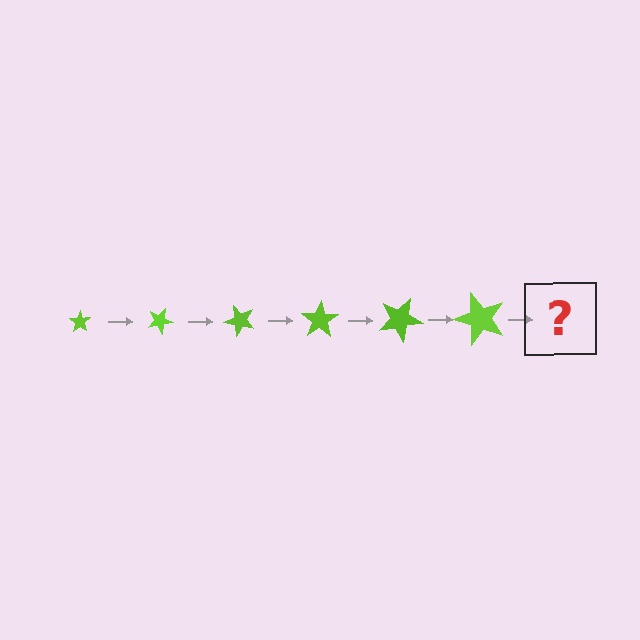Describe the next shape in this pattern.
It should be a star, larger than the previous one and rotated 150 degrees from the start.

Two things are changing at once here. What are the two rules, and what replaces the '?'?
The two rules are that the star grows larger each step and it rotates 25 degrees each step. The '?' should be a star, larger than the previous one and rotated 150 degrees from the start.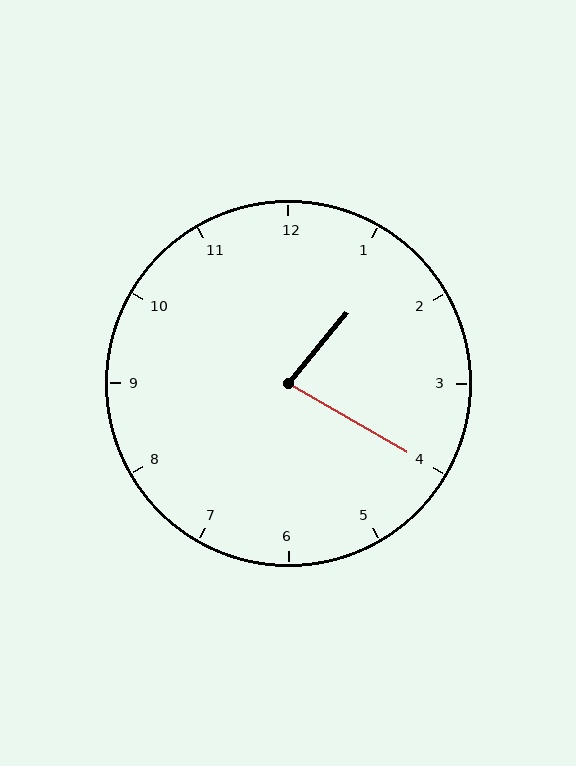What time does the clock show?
1:20.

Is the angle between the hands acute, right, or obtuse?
It is acute.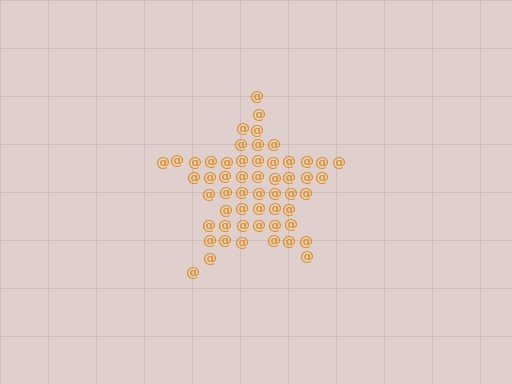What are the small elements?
The small elements are at signs.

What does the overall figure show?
The overall figure shows a star.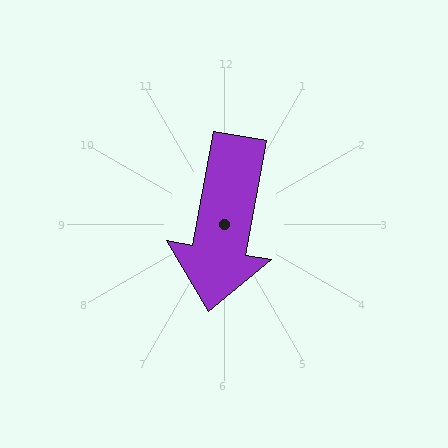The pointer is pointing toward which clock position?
Roughly 6 o'clock.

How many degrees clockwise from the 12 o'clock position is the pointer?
Approximately 190 degrees.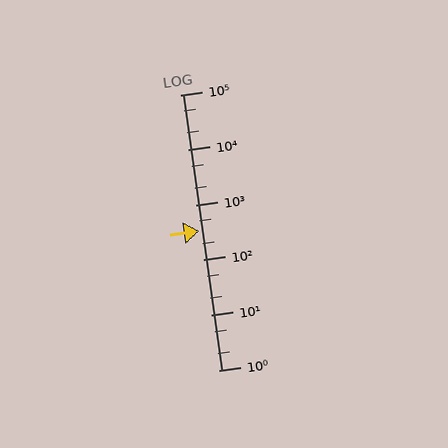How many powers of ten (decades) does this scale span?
The scale spans 5 decades, from 1 to 100000.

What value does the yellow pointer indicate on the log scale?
The pointer indicates approximately 340.